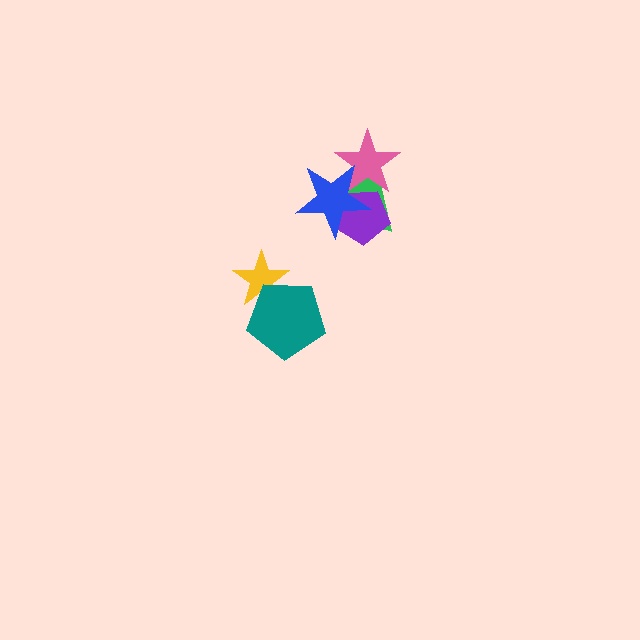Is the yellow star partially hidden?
Yes, it is partially covered by another shape.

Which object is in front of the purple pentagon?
The blue star is in front of the purple pentagon.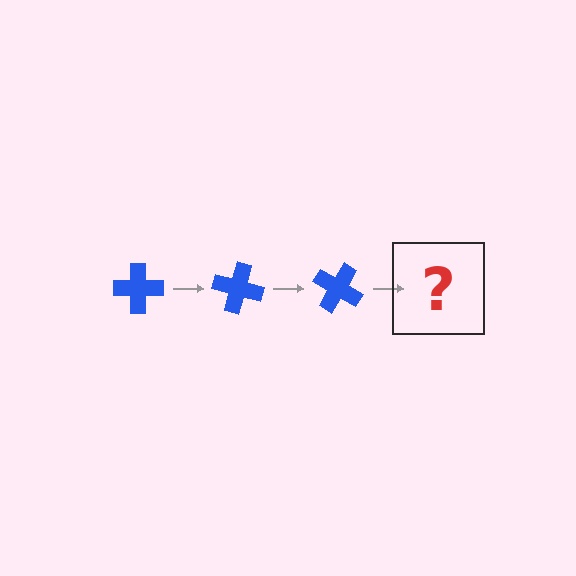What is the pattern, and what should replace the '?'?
The pattern is that the cross rotates 15 degrees each step. The '?' should be a blue cross rotated 45 degrees.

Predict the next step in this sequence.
The next step is a blue cross rotated 45 degrees.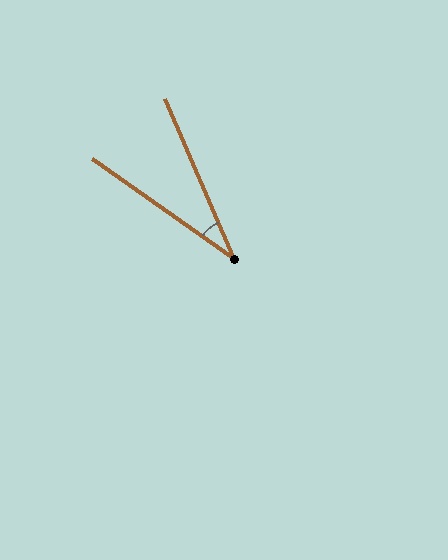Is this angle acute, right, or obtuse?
It is acute.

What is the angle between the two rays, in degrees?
Approximately 31 degrees.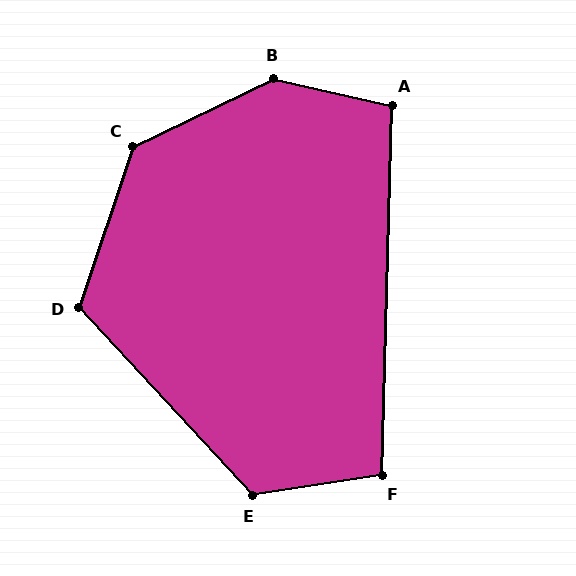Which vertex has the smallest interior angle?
F, at approximately 100 degrees.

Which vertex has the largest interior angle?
B, at approximately 141 degrees.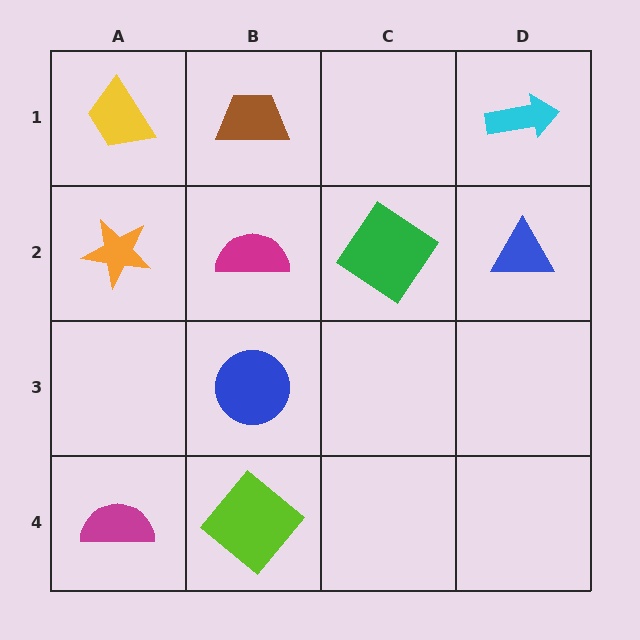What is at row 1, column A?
A yellow trapezoid.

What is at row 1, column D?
A cyan arrow.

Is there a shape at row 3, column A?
No, that cell is empty.